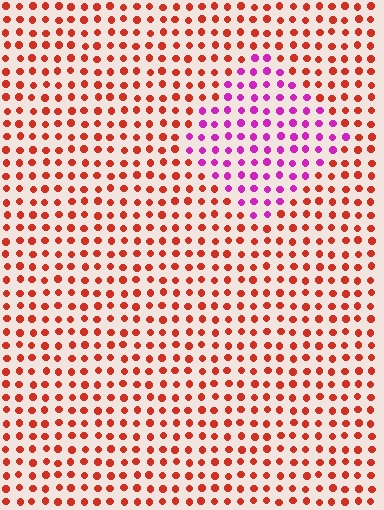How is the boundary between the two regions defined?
The boundary is defined purely by a slight shift in hue (about 59 degrees). Spacing, size, and orientation are identical on both sides.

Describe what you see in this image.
The image is filled with small red elements in a uniform arrangement. A diamond-shaped region is visible where the elements are tinted to a slightly different hue, forming a subtle color boundary.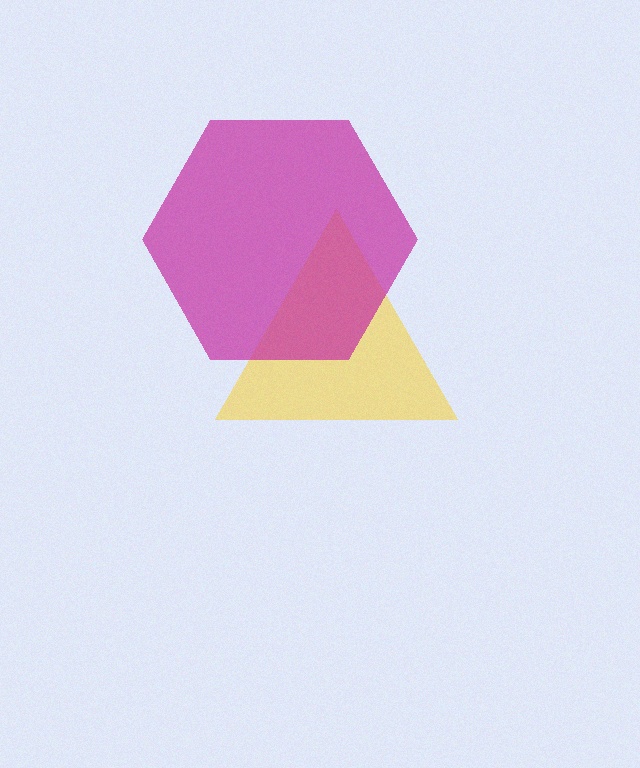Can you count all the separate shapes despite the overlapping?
Yes, there are 2 separate shapes.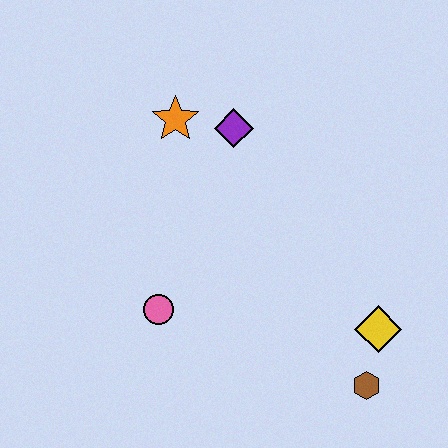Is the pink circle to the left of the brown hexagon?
Yes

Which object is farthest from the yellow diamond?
The orange star is farthest from the yellow diamond.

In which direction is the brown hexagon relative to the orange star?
The brown hexagon is below the orange star.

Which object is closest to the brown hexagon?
The yellow diamond is closest to the brown hexagon.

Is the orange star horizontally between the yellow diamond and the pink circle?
Yes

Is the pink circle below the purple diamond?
Yes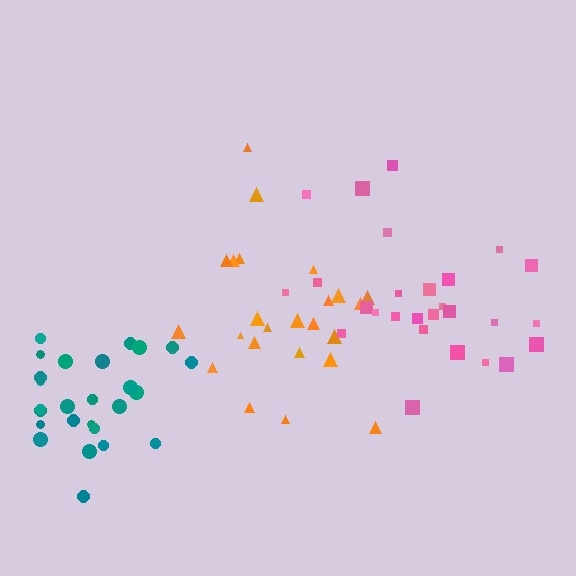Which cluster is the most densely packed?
Teal.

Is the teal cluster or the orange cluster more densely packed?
Teal.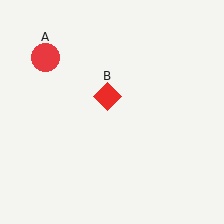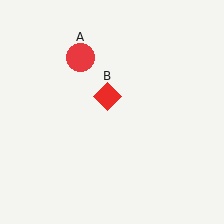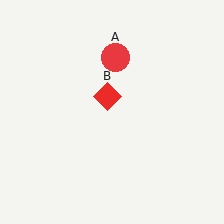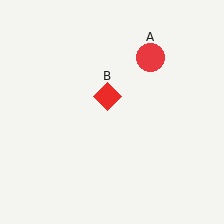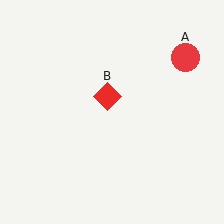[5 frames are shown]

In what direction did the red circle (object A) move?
The red circle (object A) moved right.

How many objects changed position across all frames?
1 object changed position: red circle (object A).